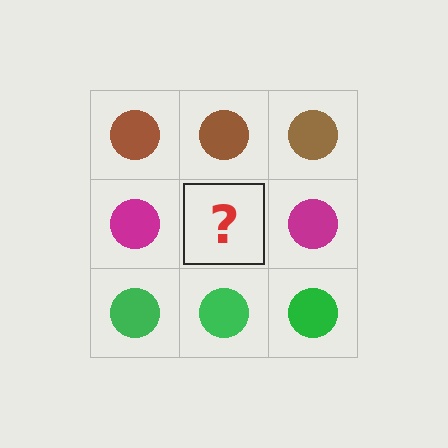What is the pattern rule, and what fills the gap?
The rule is that each row has a consistent color. The gap should be filled with a magenta circle.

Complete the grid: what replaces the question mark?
The question mark should be replaced with a magenta circle.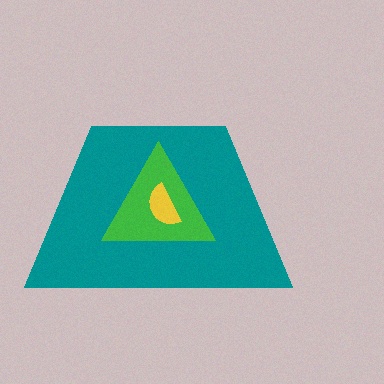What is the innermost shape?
The yellow semicircle.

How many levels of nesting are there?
3.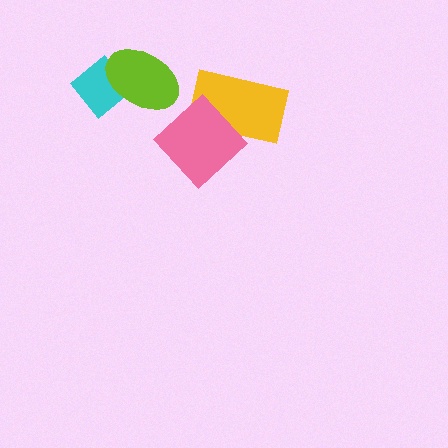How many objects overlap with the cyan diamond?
1 object overlaps with the cyan diamond.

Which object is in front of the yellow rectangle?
The pink diamond is in front of the yellow rectangle.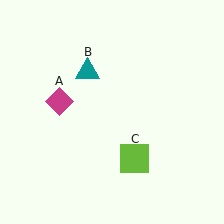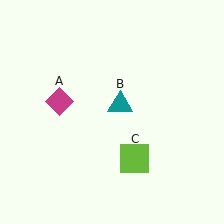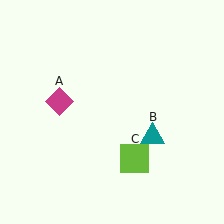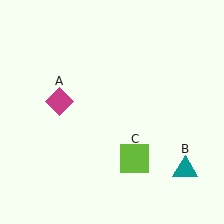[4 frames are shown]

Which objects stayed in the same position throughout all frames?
Magenta diamond (object A) and lime square (object C) remained stationary.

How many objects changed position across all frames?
1 object changed position: teal triangle (object B).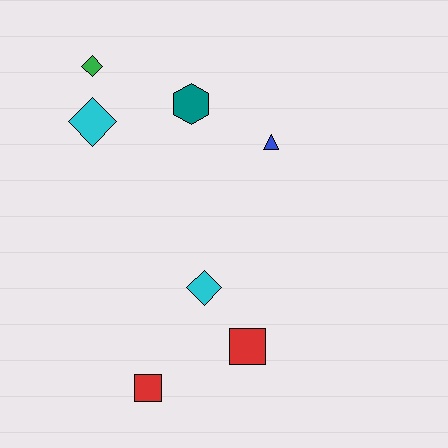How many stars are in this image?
There are no stars.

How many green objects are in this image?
There is 1 green object.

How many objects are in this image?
There are 7 objects.